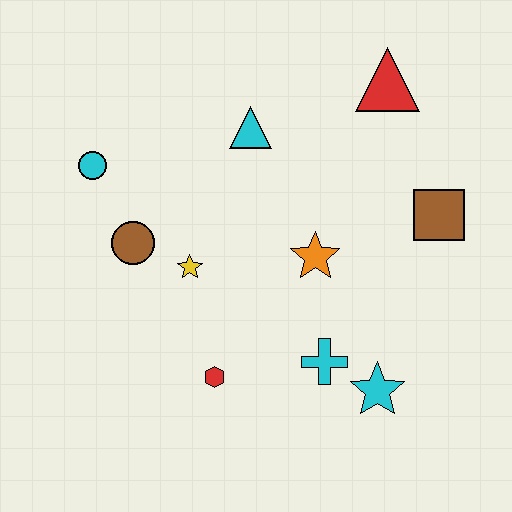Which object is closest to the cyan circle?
The brown circle is closest to the cyan circle.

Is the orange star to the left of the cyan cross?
Yes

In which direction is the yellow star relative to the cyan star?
The yellow star is to the left of the cyan star.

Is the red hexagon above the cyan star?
Yes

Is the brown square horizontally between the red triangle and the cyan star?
No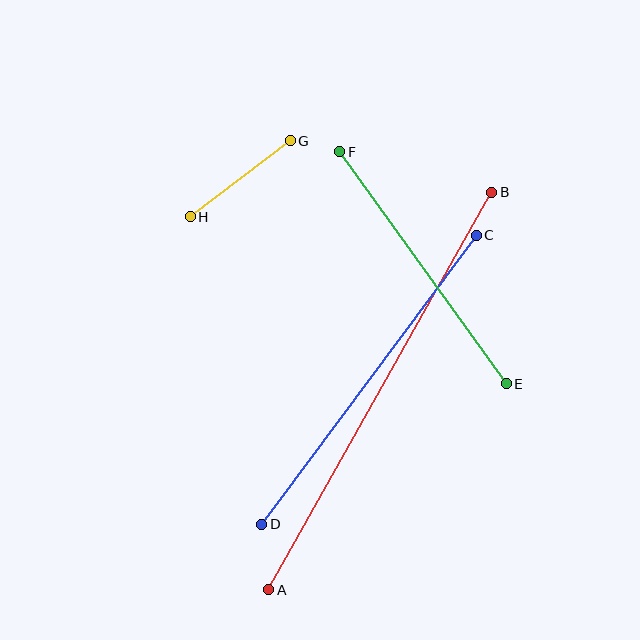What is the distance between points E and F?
The distance is approximately 285 pixels.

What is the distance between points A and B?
The distance is approximately 456 pixels.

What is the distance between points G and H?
The distance is approximately 126 pixels.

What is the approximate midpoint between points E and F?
The midpoint is at approximately (423, 268) pixels.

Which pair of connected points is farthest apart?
Points A and B are farthest apart.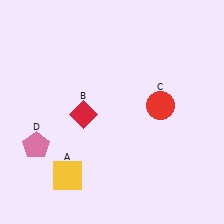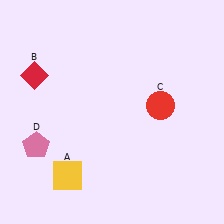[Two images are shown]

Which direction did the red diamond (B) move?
The red diamond (B) moved left.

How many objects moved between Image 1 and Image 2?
1 object moved between the two images.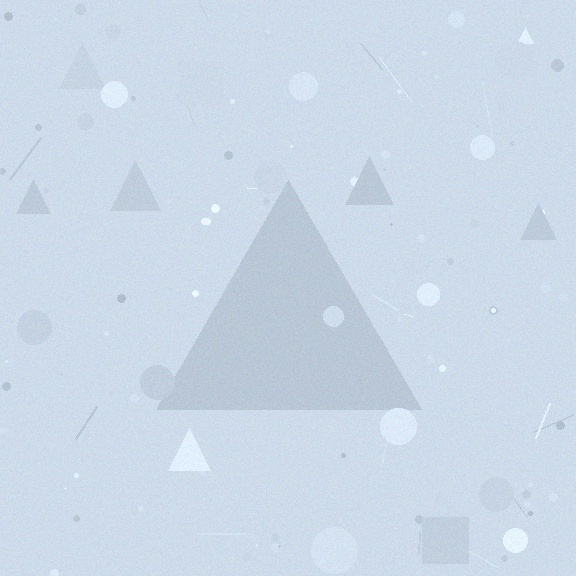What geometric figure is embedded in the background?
A triangle is embedded in the background.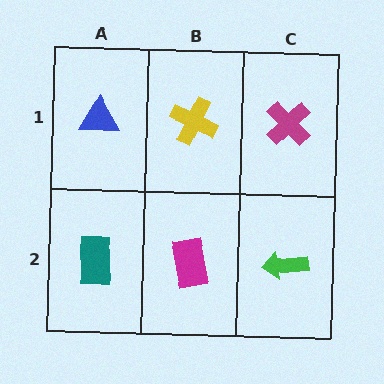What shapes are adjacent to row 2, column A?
A blue triangle (row 1, column A), a magenta rectangle (row 2, column B).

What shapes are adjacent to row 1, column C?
A green arrow (row 2, column C), a yellow cross (row 1, column B).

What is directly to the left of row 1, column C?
A yellow cross.